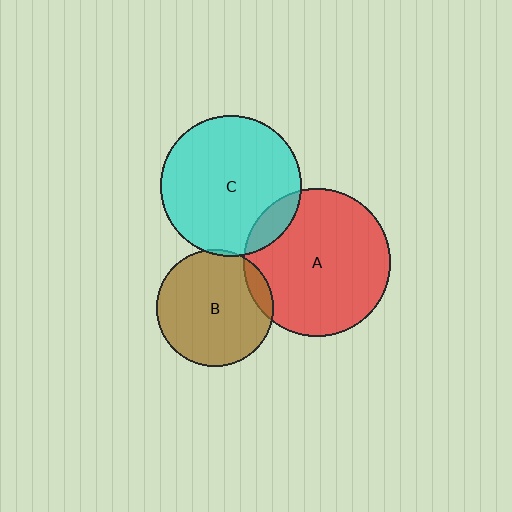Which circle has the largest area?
Circle A (red).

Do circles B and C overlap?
Yes.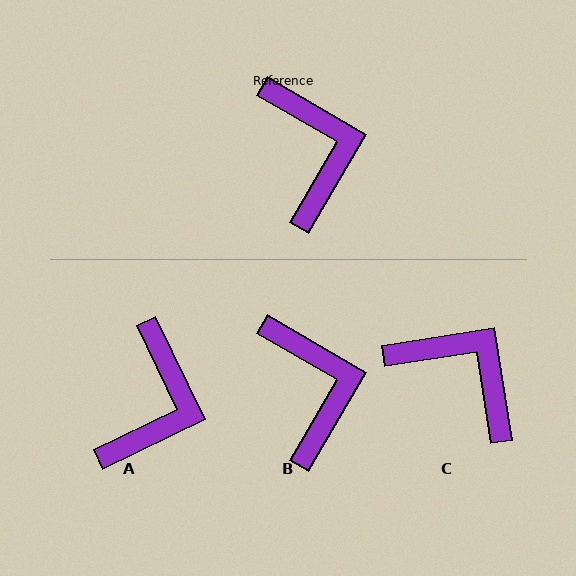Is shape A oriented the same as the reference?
No, it is off by about 34 degrees.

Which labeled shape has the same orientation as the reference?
B.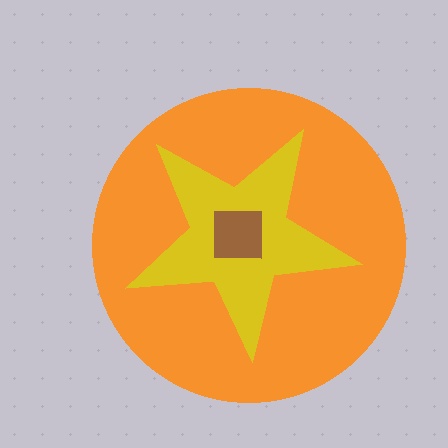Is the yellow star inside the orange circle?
Yes.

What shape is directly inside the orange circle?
The yellow star.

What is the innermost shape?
The brown square.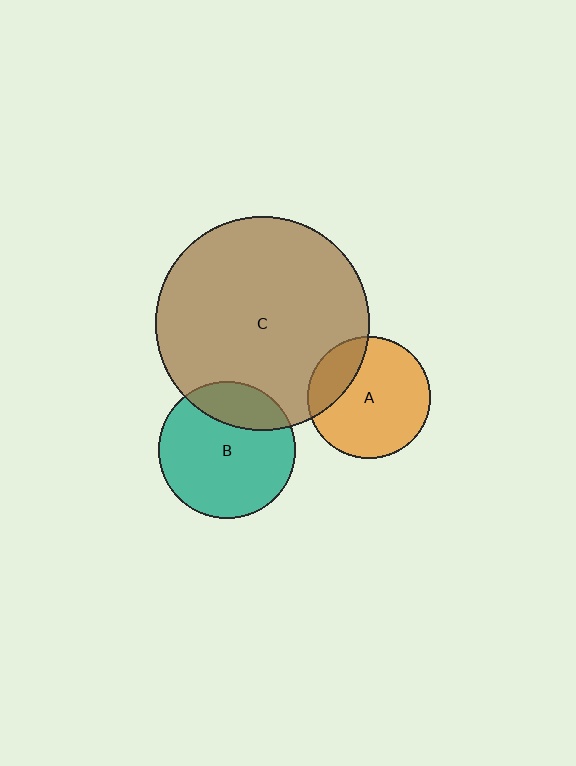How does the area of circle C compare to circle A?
Approximately 3.0 times.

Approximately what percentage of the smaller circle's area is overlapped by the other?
Approximately 25%.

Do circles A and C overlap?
Yes.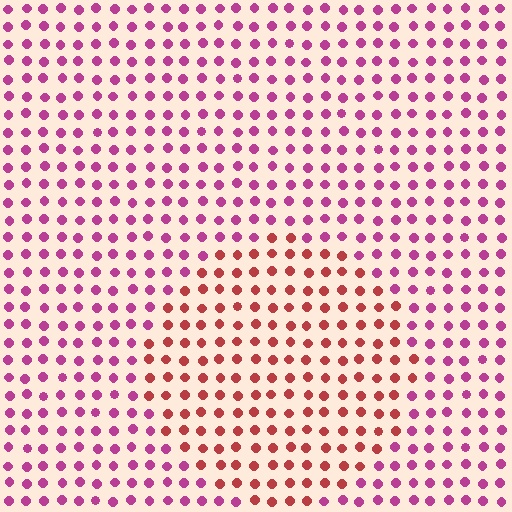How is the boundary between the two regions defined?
The boundary is defined purely by a slight shift in hue (about 40 degrees). Spacing, size, and orientation are identical on both sides.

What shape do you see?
I see a circle.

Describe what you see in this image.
The image is filled with small magenta elements in a uniform arrangement. A circle-shaped region is visible where the elements are tinted to a slightly different hue, forming a subtle color boundary.